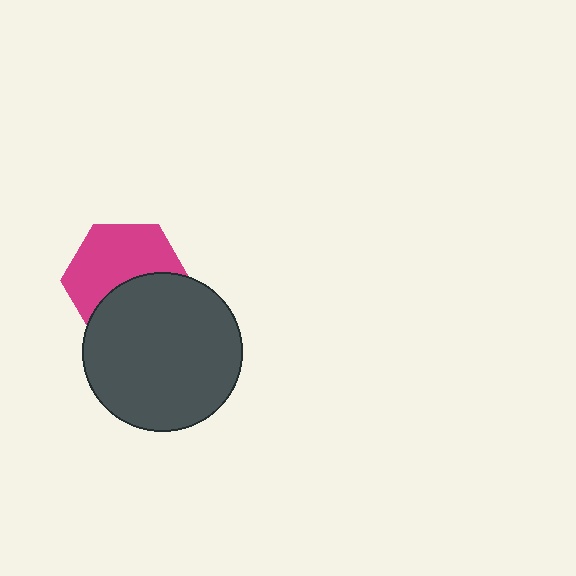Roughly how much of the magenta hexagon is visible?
About half of it is visible (roughly 58%).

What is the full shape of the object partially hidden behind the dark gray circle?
The partially hidden object is a magenta hexagon.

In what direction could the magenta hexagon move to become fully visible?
The magenta hexagon could move up. That would shift it out from behind the dark gray circle entirely.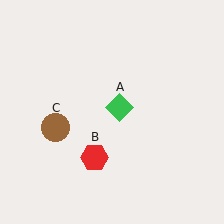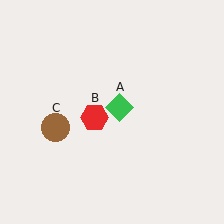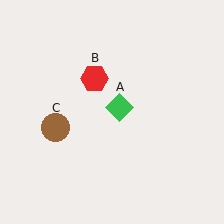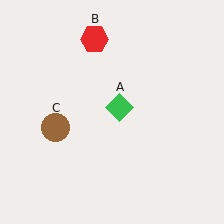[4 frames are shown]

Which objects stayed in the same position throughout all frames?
Green diamond (object A) and brown circle (object C) remained stationary.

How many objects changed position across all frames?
1 object changed position: red hexagon (object B).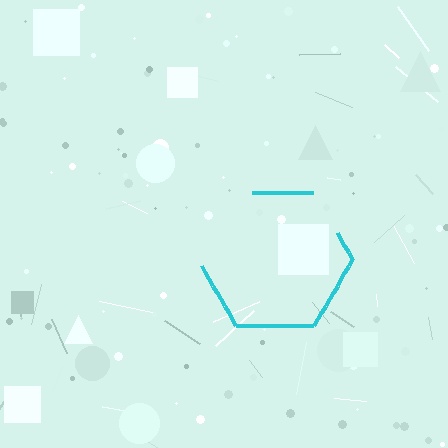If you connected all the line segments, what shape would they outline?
They would outline a hexagon.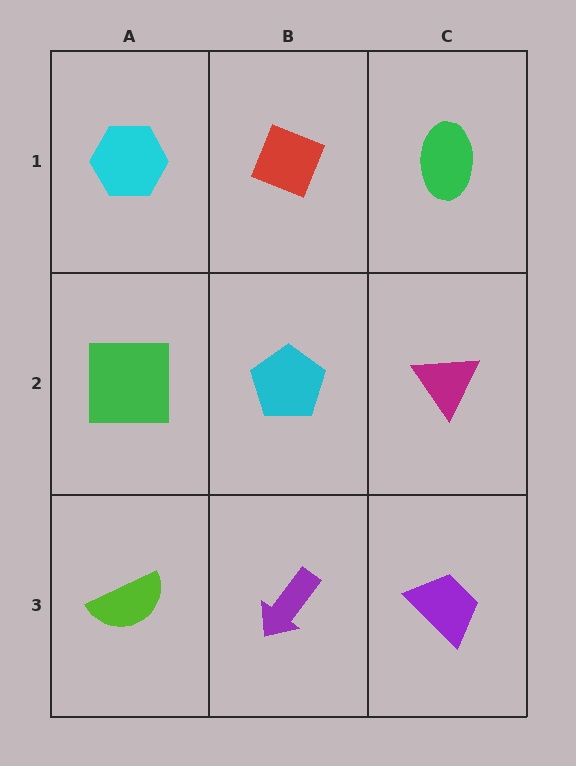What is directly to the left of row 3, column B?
A lime semicircle.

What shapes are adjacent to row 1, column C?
A magenta triangle (row 2, column C), a red diamond (row 1, column B).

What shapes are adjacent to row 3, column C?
A magenta triangle (row 2, column C), a purple arrow (row 3, column B).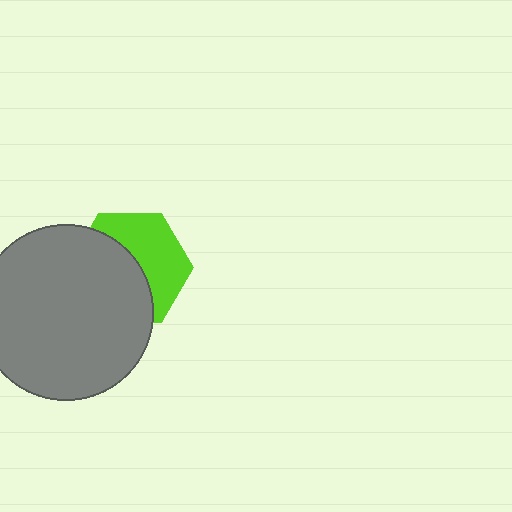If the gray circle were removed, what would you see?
You would see the complete lime hexagon.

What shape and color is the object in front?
The object in front is a gray circle.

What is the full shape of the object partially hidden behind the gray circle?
The partially hidden object is a lime hexagon.